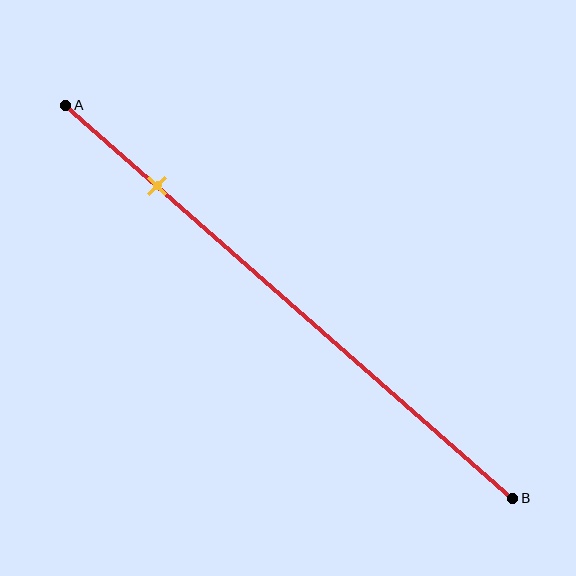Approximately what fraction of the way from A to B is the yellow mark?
The yellow mark is approximately 20% of the way from A to B.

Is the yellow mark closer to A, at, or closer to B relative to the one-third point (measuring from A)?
The yellow mark is closer to point A than the one-third point of segment AB.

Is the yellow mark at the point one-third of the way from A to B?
No, the mark is at about 20% from A, not at the 33% one-third point.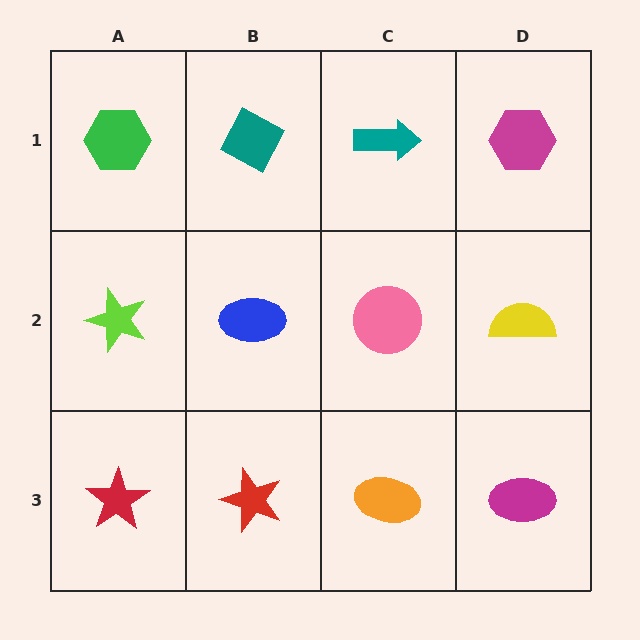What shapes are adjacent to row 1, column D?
A yellow semicircle (row 2, column D), a teal arrow (row 1, column C).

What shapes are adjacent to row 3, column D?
A yellow semicircle (row 2, column D), an orange ellipse (row 3, column C).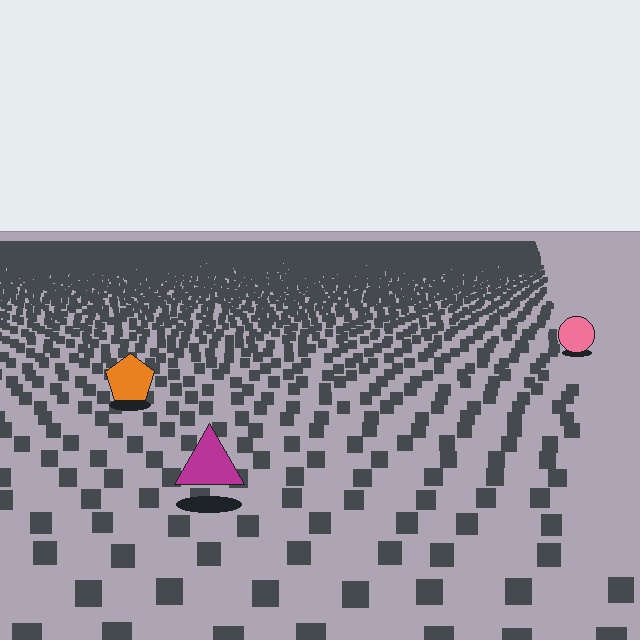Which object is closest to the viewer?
The magenta triangle is closest. The texture marks near it are larger and more spread out.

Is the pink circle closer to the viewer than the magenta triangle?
No. The magenta triangle is closer — you can tell from the texture gradient: the ground texture is coarser near it.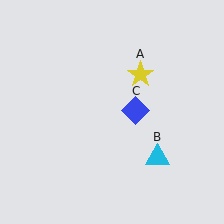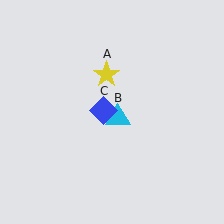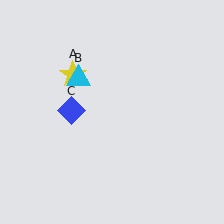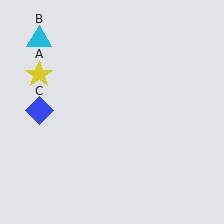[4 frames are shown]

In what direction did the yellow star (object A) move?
The yellow star (object A) moved left.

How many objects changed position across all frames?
3 objects changed position: yellow star (object A), cyan triangle (object B), blue diamond (object C).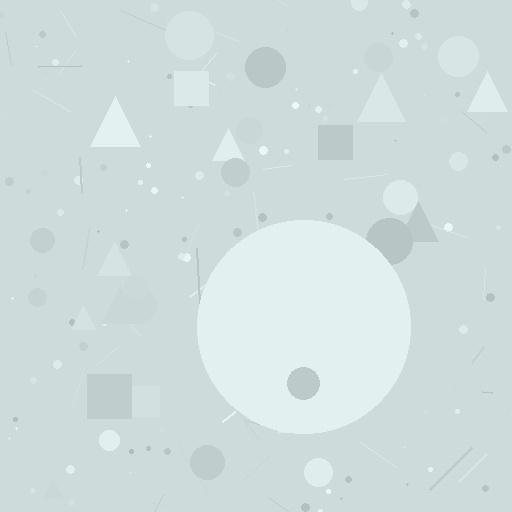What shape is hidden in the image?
A circle is hidden in the image.